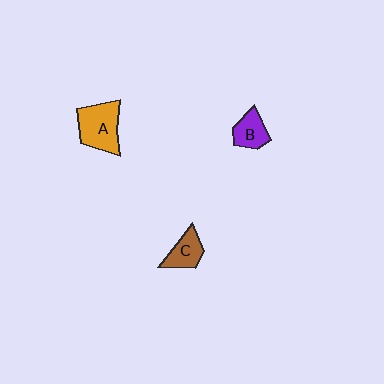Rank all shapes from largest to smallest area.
From largest to smallest: A (orange), C (brown), B (purple).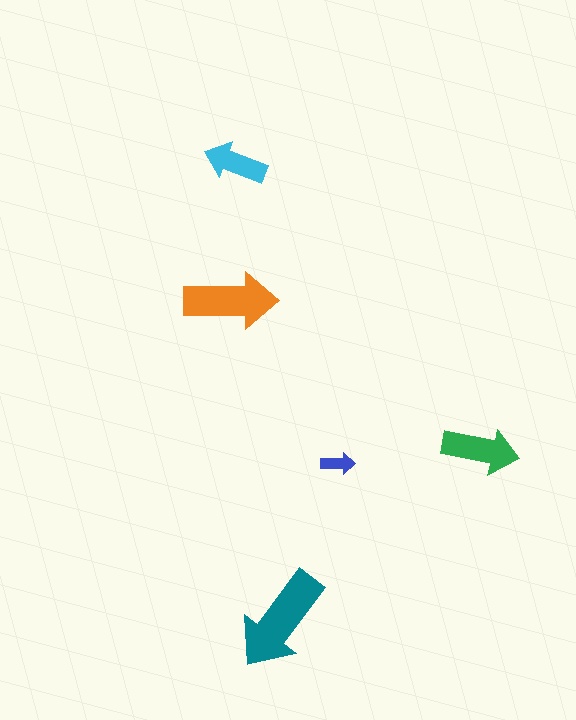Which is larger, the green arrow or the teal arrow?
The teal one.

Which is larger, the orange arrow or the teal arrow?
The teal one.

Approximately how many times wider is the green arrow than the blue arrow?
About 2 times wider.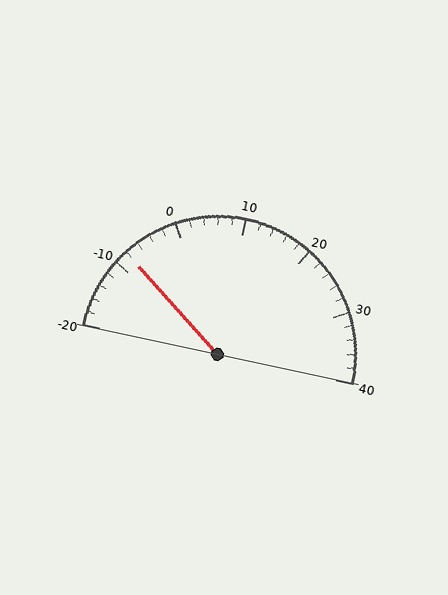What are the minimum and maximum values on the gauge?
The gauge ranges from -20 to 40.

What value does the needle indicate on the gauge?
The needle indicates approximately -8.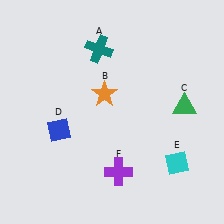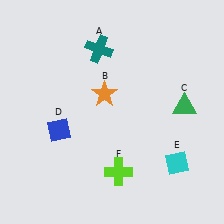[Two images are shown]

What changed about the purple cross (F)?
In Image 1, F is purple. In Image 2, it changed to lime.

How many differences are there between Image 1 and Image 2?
There is 1 difference between the two images.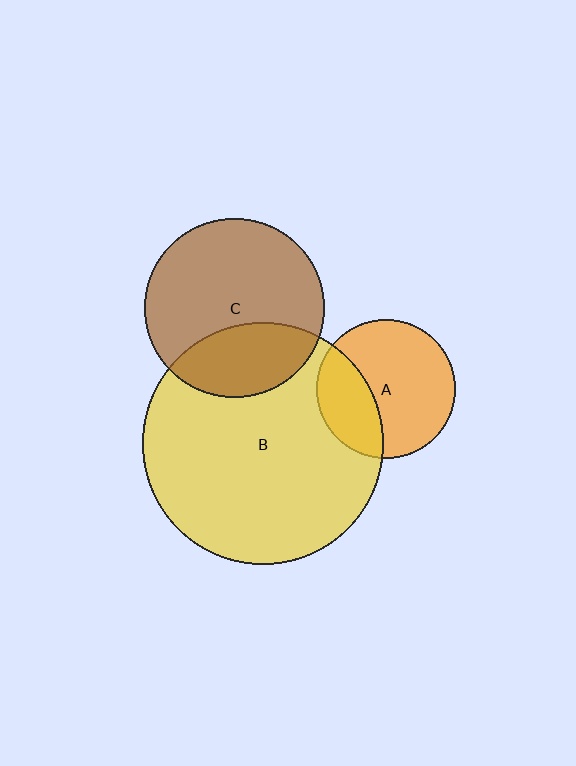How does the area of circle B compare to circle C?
Approximately 1.8 times.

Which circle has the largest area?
Circle B (yellow).